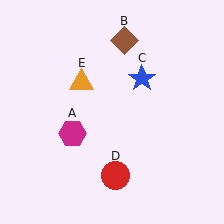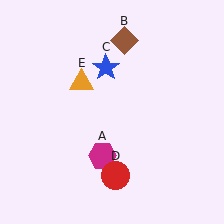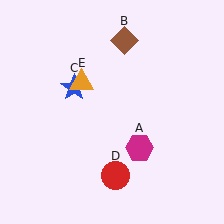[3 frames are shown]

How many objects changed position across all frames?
2 objects changed position: magenta hexagon (object A), blue star (object C).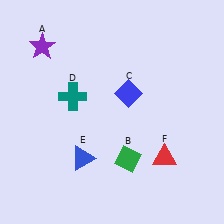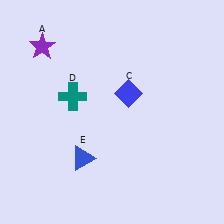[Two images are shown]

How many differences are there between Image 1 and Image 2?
There are 2 differences between the two images.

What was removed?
The green diamond (B), the red triangle (F) were removed in Image 2.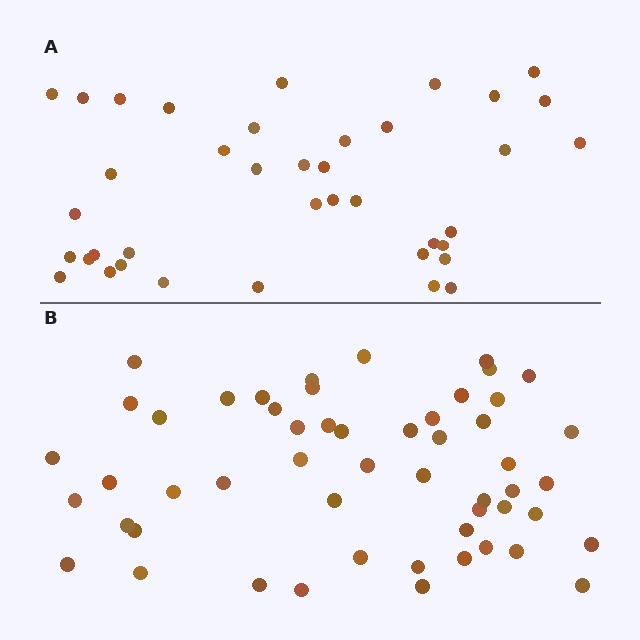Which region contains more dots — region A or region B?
Region B (the bottom region) has more dots.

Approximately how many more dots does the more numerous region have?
Region B has approximately 15 more dots than region A.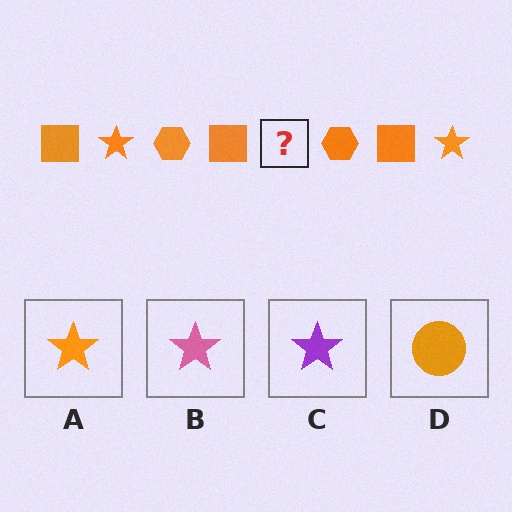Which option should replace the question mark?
Option A.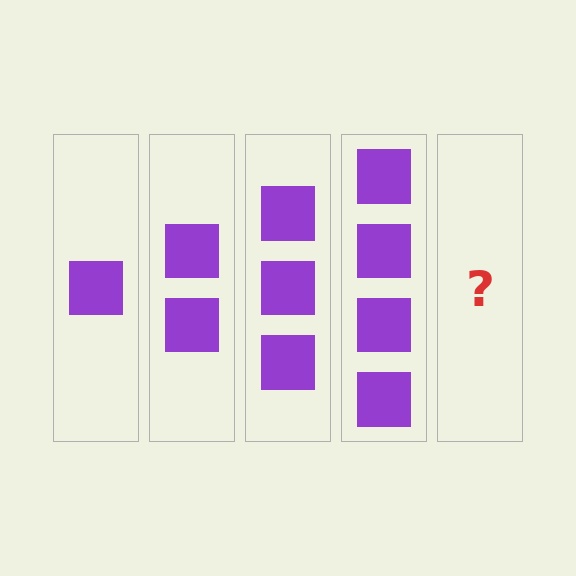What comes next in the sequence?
The next element should be 5 squares.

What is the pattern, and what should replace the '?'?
The pattern is that each step adds one more square. The '?' should be 5 squares.